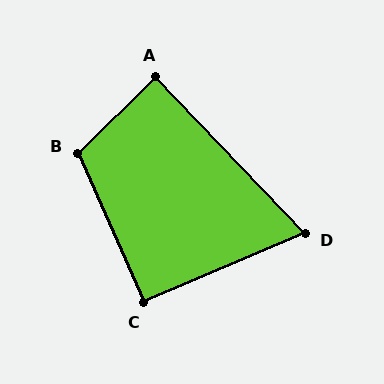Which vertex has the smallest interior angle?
D, at approximately 69 degrees.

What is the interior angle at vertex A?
Approximately 89 degrees (approximately right).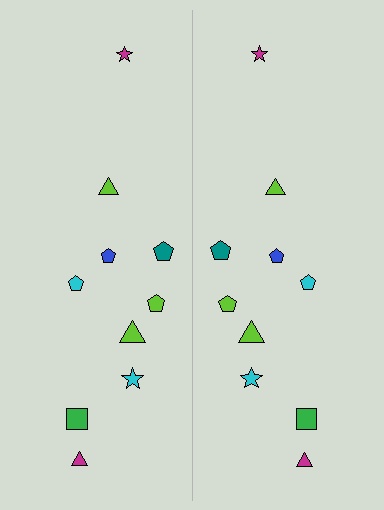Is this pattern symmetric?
Yes, this pattern has bilateral (reflection) symmetry.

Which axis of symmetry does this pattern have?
The pattern has a vertical axis of symmetry running through the center of the image.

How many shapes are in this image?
There are 20 shapes in this image.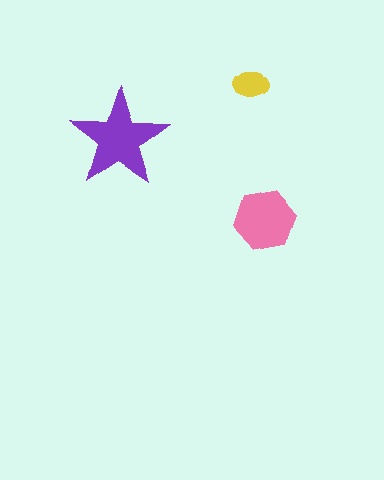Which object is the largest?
The purple star.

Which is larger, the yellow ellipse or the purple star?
The purple star.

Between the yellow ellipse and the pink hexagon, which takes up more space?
The pink hexagon.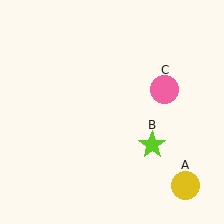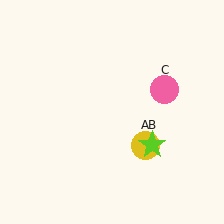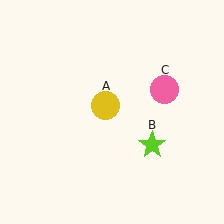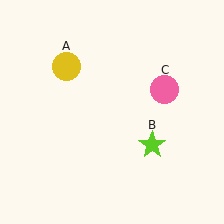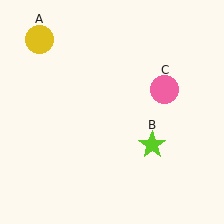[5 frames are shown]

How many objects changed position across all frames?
1 object changed position: yellow circle (object A).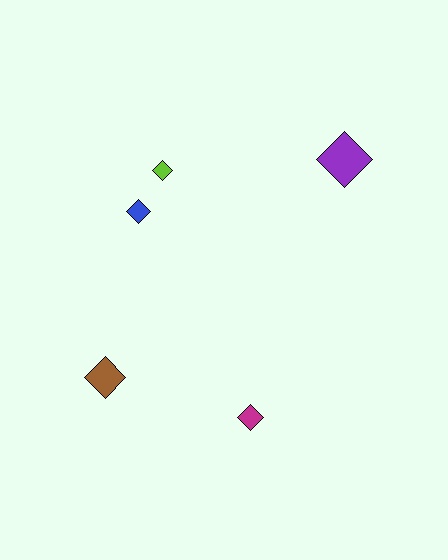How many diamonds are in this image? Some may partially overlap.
There are 5 diamonds.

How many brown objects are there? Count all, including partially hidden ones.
There is 1 brown object.